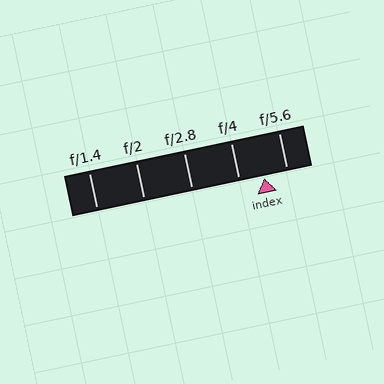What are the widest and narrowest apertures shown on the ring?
The widest aperture shown is f/1.4 and the narrowest is f/5.6.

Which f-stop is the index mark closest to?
The index mark is closest to f/5.6.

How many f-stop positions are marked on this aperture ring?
There are 5 f-stop positions marked.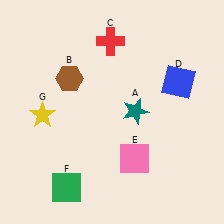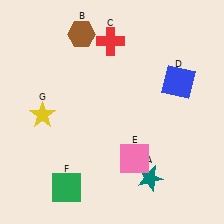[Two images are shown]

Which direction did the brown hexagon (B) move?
The brown hexagon (B) moved up.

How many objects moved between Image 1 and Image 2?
2 objects moved between the two images.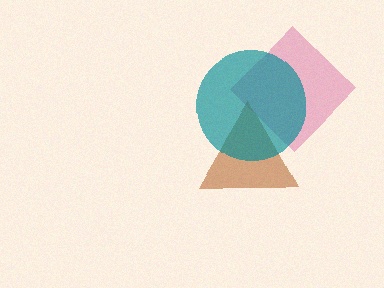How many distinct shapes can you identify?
There are 3 distinct shapes: a pink diamond, a brown triangle, a teal circle.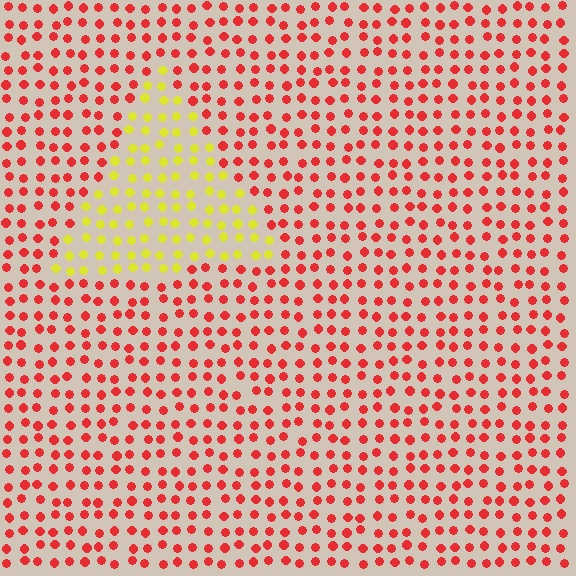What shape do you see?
I see a triangle.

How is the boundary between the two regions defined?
The boundary is defined purely by a slight shift in hue (about 65 degrees). Spacing, size, and orientation are identical on both sides.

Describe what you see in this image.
The image is filled with small red elements in a uniform arrangement. A triangle-shaped region is visible where the elements are tinted to a slightly different hue, forming a subtle color boundary.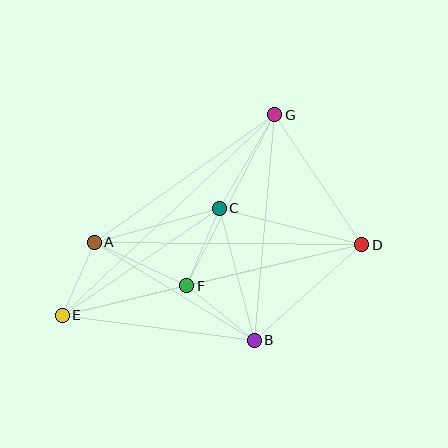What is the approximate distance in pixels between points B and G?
The distance between B and G is approximately 227 pixels.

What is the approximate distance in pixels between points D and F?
The distance between D and F is approximately 180 pixels.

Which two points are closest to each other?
Points A and E are closest to each other.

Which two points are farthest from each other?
Points D and E are farthest from each other.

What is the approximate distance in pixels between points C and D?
The distance between C and D is approximately 147 pixels.